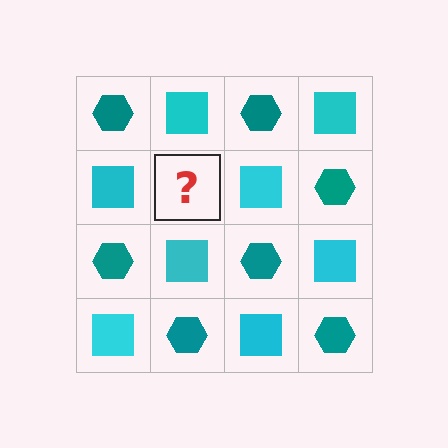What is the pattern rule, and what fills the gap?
The rule is that it alternates teal hexagon and cyan square in a checkerboard pattern. The gap should be filled with a teal hexagon.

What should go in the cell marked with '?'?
The missing cell should contain a teal hexagon.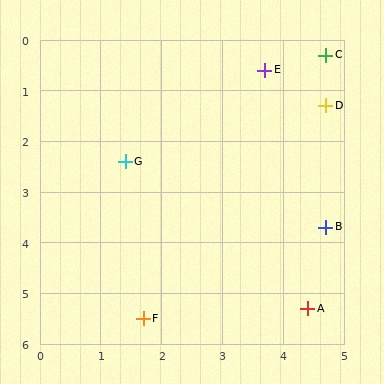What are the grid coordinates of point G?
Point G is at approximately (1.4, 2.4).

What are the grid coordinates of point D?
Point D is at approximately (4.7, 1.3).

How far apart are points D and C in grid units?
Points D and C are about 1.0 grid units apart.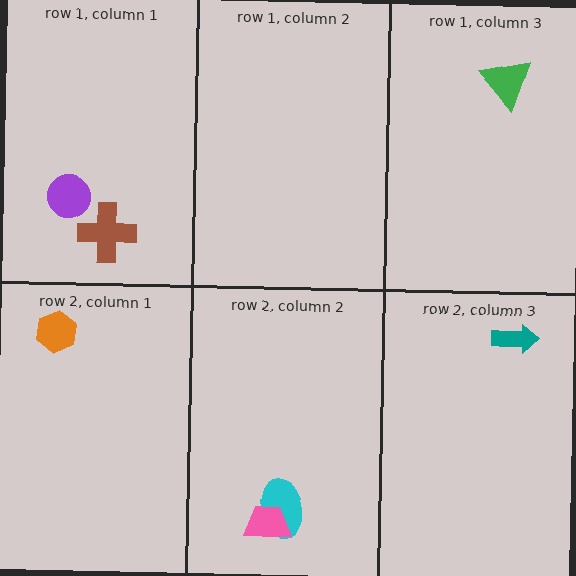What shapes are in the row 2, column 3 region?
The teal arrow.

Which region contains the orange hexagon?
The row 2, column 1 region.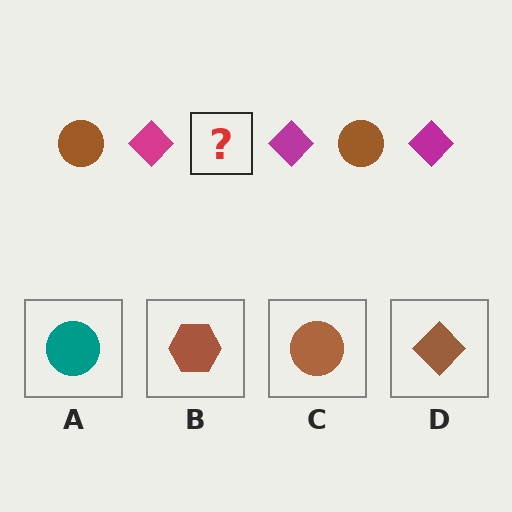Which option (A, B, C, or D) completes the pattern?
C.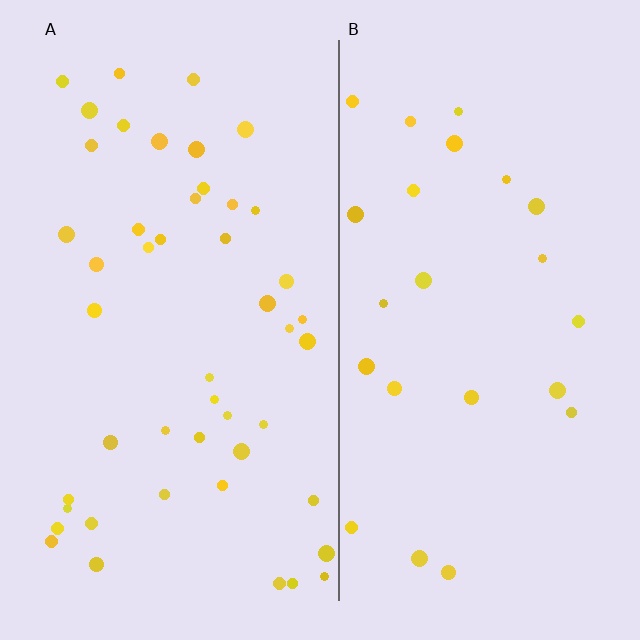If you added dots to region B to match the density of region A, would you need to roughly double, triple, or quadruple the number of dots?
Approximately double.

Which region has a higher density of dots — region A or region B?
A (the left).